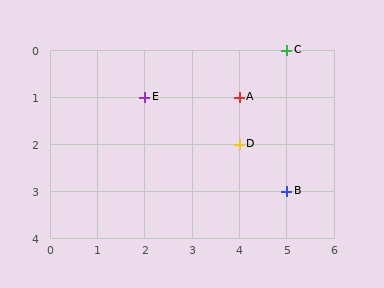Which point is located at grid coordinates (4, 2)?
Point D is at (4, 2).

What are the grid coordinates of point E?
Point E is at grid coordinates (2, 1).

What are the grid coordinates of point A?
Point A is at grid coordinates (4, 1).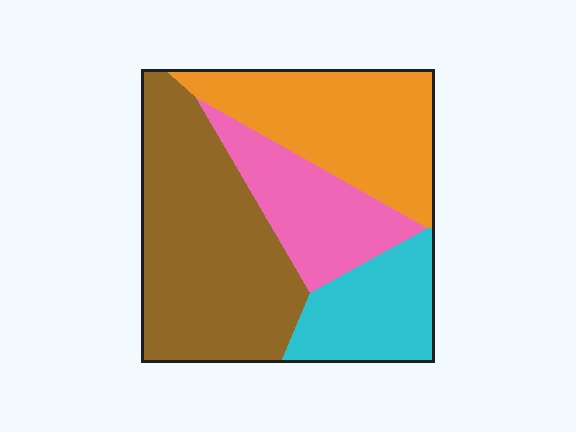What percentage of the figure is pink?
Pink takes up about one sixth (1/6) of the figure.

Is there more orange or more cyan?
Orange.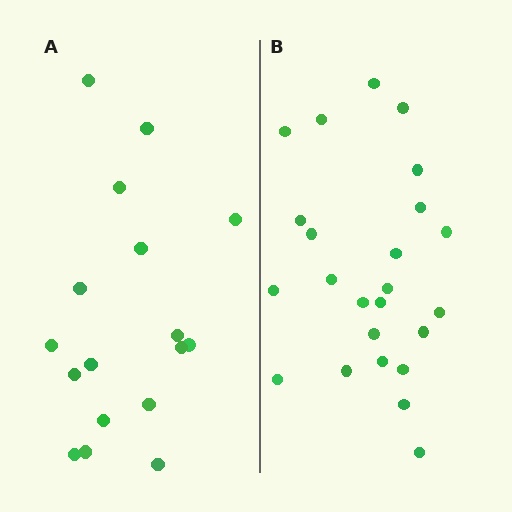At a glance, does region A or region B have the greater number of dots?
Region B (the right region) has more dots.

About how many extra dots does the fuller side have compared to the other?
Region B has roughly 8 or so more dots than region A.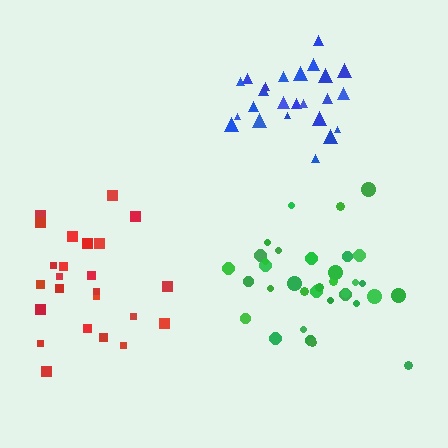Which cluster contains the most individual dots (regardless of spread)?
Green (34).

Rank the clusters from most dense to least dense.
blue, green, red.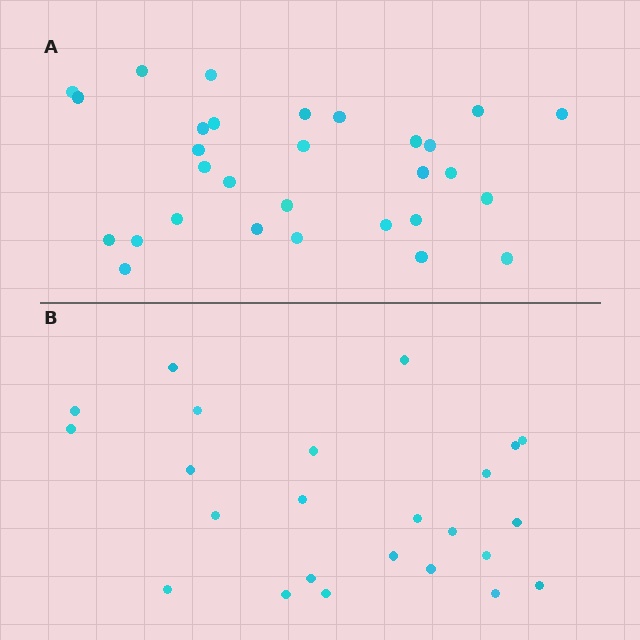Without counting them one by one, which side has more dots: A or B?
Region A (the top region) has more dots.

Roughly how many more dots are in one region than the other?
Region A has about 6 more dots than region B.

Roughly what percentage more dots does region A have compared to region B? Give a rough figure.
About 25% more.